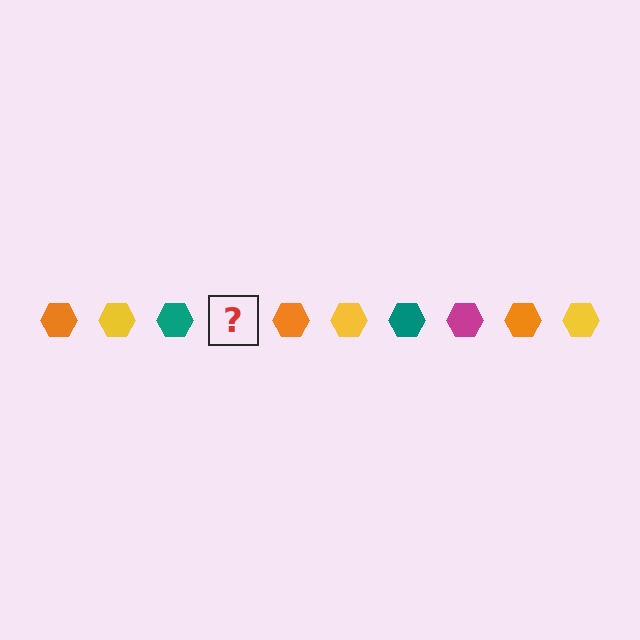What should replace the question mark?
The question mark should be replaced with a magenta hexagon.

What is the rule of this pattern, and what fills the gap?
The rule is that the pattern cycles through orange, yellow, teal, magenta hexagons. The gap should be filled with a magenta hexagon.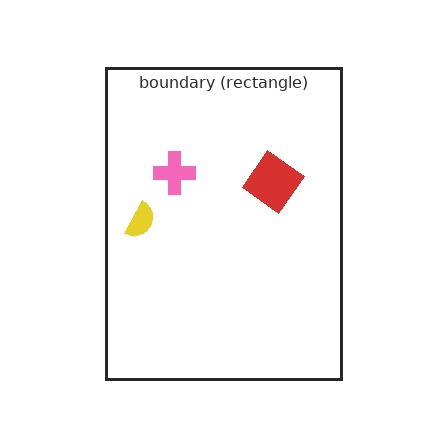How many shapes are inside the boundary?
3 inside, 0 outside.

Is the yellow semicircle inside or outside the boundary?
Inside.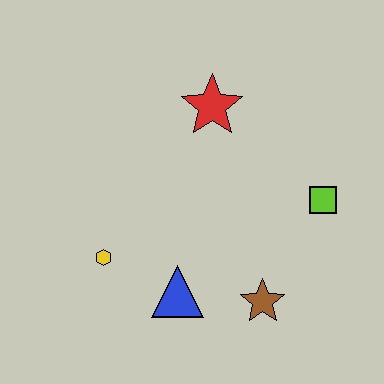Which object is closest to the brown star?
The blue triangle is closest to the brown star.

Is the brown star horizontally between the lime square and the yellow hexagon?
Yes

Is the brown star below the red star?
Yes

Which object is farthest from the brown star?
The red star is farthest from the brown star.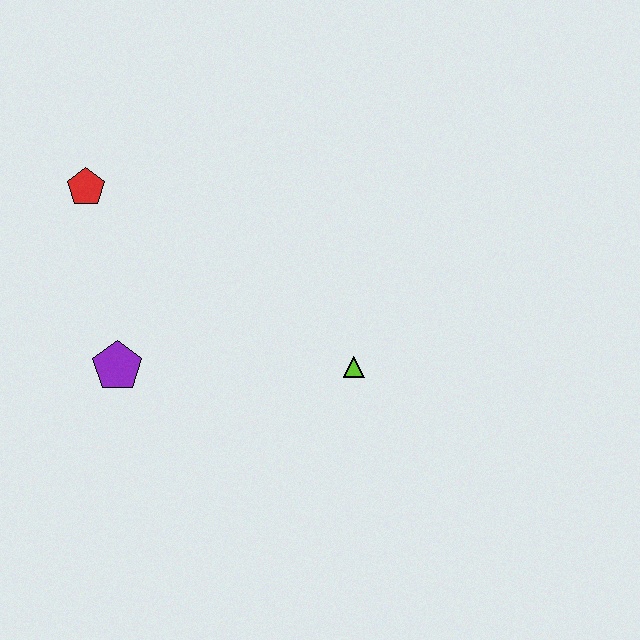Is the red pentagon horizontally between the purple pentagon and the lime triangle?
No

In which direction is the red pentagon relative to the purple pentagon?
The red pentagon is above the purple pentagon.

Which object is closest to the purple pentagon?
The red pentagon is closest to the purple pentagon.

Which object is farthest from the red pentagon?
The lime triangle is farthest from the red pentagon.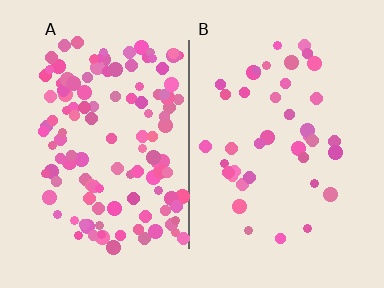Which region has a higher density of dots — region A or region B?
A (the left).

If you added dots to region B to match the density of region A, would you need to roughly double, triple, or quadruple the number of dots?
Approximately triple.